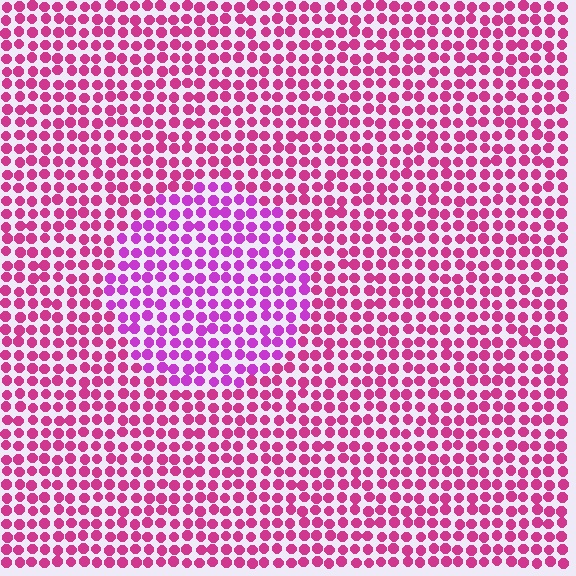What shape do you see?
I see a circle.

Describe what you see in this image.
The image is filled with small magenta elements in a uniform arrangement. A circle-shaped region is visible where the elements are tinted to a slightly different hue, forming a subtle color boundary.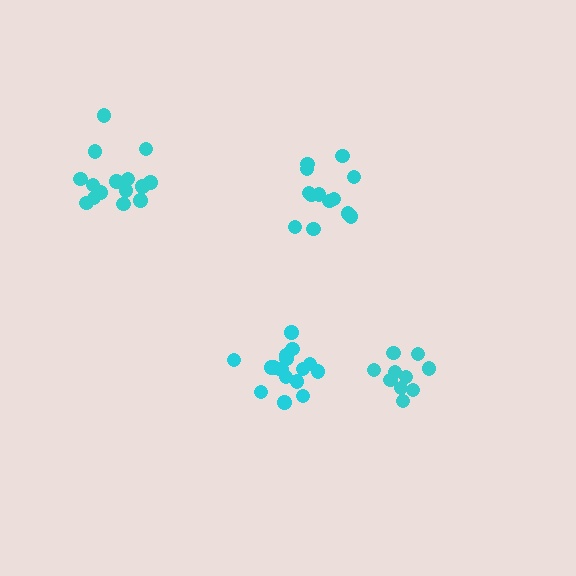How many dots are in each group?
Group 1: 13 dots, Group 2: 16 dots, Group 3: 15 dots, Group 4: 10 dots (54 total).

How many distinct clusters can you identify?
There are 4 distinct clusters.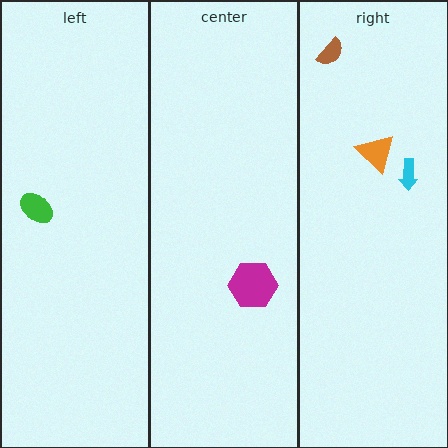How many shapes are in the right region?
3.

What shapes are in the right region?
The brown semicircle, the orange triangle, the cyan arrow.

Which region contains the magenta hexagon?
The center region.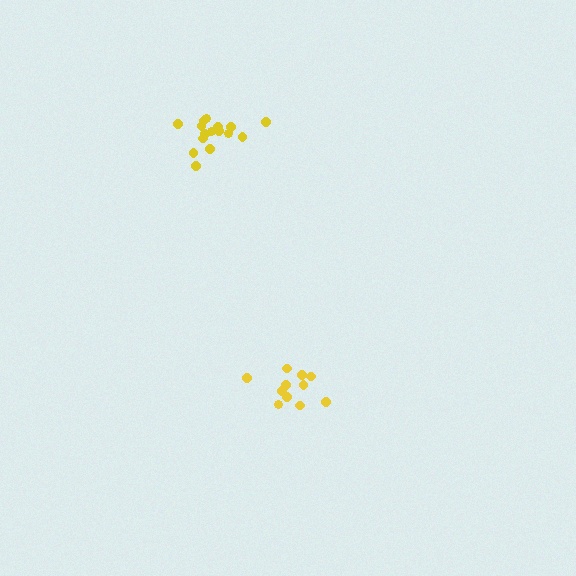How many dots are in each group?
Group 1: 11 dots, Group 2: 16 dots (27 total).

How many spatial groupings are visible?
There are 2 spatial groupings.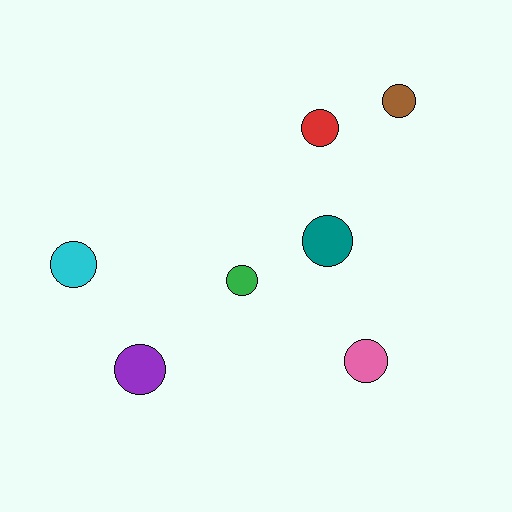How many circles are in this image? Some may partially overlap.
There are 7 circles.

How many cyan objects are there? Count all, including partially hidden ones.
There is 1 cyan object.